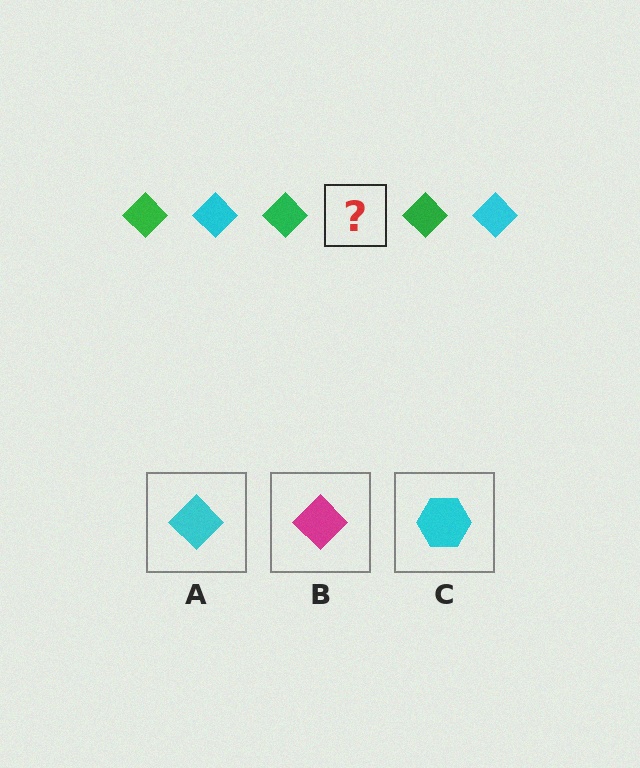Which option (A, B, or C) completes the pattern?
A.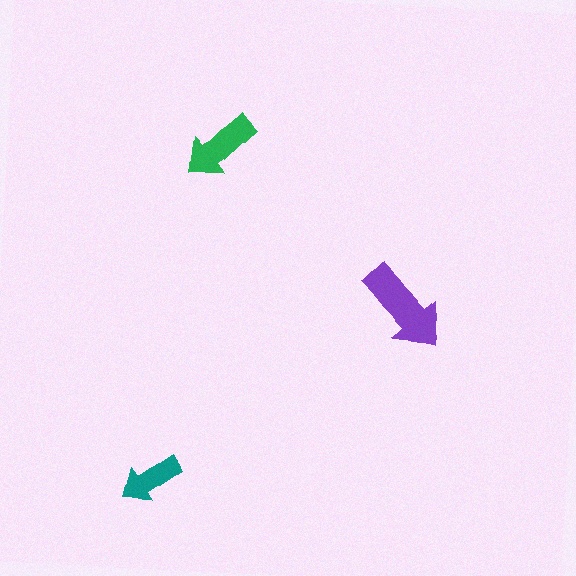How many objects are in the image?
There are 3 objects in the image.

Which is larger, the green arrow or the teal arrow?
The green one.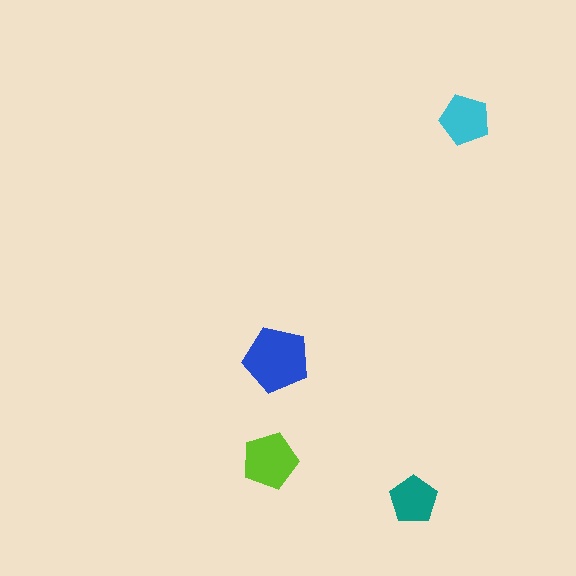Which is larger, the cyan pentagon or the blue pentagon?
The blue one.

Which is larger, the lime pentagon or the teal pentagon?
The lime one.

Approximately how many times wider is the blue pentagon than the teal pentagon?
About 1.5 times wider.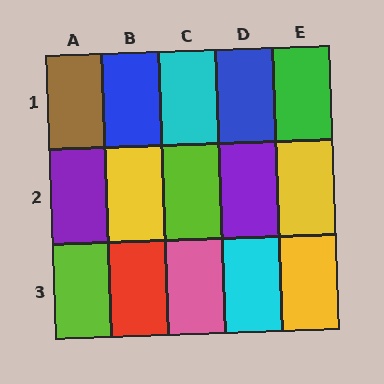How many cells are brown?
1 cell is brown.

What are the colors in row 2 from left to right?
Purple, yellow, lime, purple, yellow.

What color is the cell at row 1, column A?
Brown.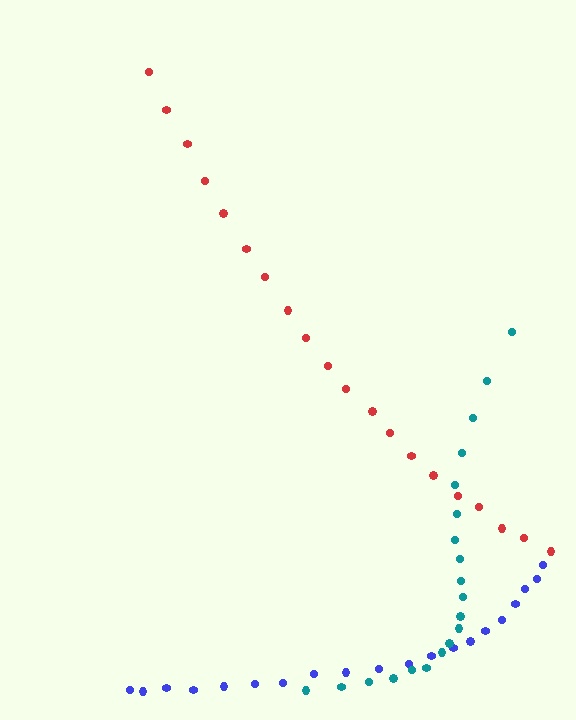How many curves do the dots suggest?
There are 3 distinct paths.